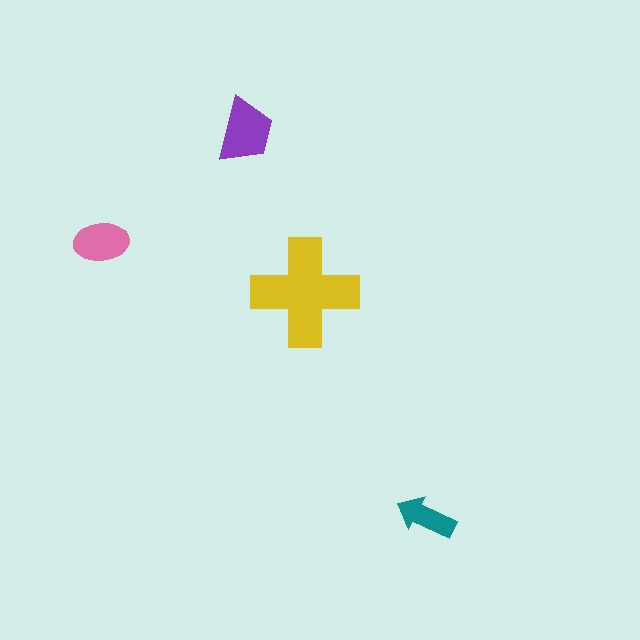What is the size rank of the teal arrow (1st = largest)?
4th.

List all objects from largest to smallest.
The yellow cross, the purple trapezoid, the pink ellipse, the teal arrow.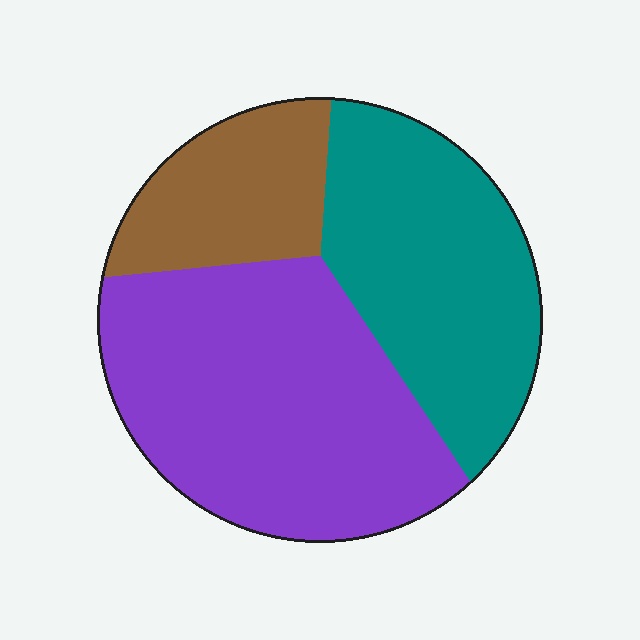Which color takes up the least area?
Brown, at roughly 20%.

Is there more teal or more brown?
Teal.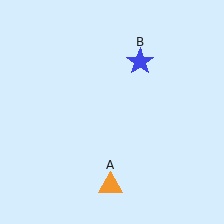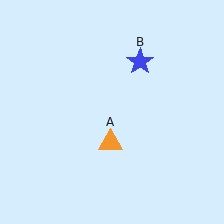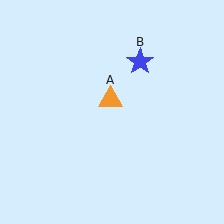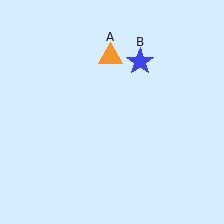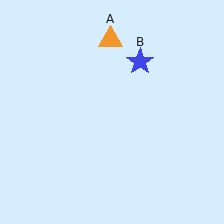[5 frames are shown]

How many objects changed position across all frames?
1 object changed position: orange triangle (object A).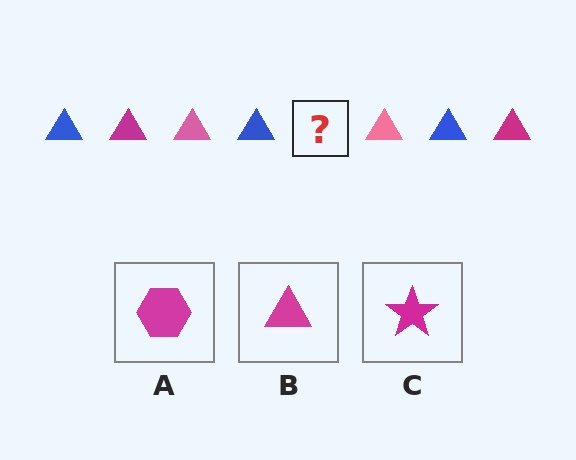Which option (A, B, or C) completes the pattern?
B.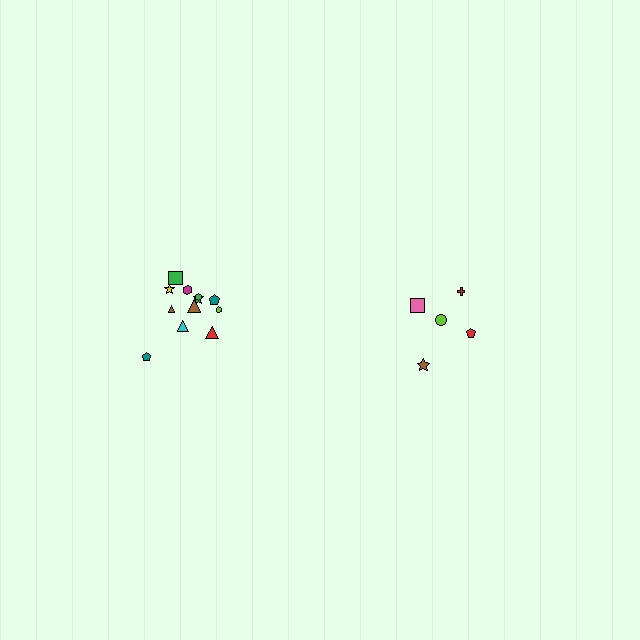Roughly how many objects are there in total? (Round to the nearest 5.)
Roughly 15 objects in total.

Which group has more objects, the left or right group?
The left group.